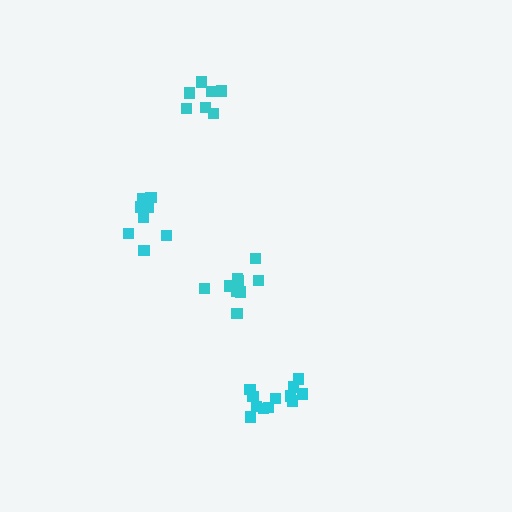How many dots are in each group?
Group 1: 8 dots, Group 2: 7 dots, Group 3: 12 dots, Group 4: 9 dots (36 total).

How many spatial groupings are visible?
There are 4 spatial groupings.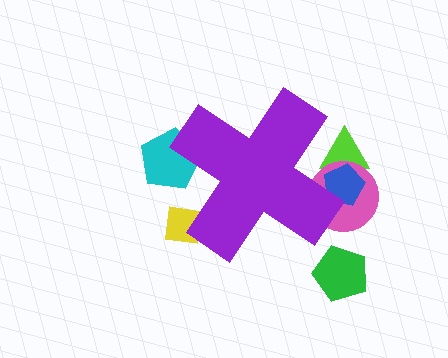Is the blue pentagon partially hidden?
Yes, the blue pentagon is partially hidden behind the purple cross.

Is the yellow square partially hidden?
Yes, the yellow square is partially hidden behind the purple cross.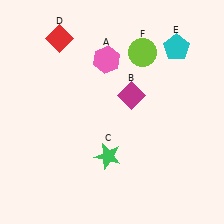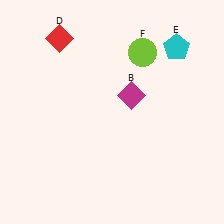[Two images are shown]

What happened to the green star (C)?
The green star (C) was removed in Image 2. It was in the bottom-left area of Image 1.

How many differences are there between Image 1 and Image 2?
There are 2 differences between the two images.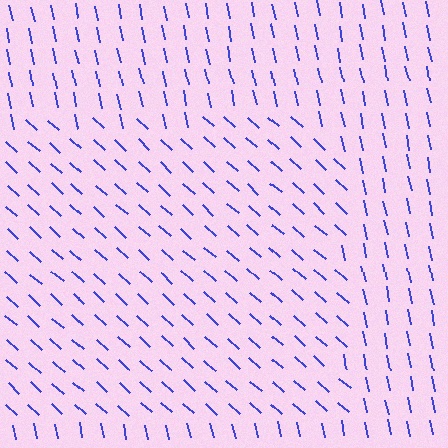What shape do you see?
I see a rectangle.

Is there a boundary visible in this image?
Yes, there is a texture boundary formed by a change in line orientation.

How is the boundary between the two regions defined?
The boundary is defined purely by a change in line orientation (approximately 37 degrees difference). All lines are the same color and thickness.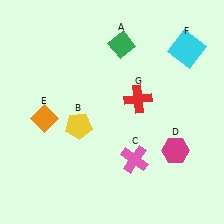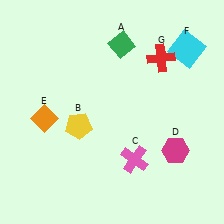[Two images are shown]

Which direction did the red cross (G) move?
The red cross (G) moved up.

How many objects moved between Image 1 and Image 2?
1 object moved between the two images.